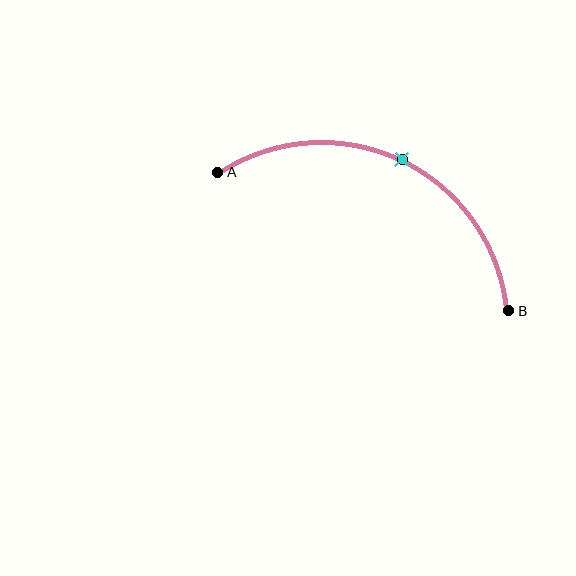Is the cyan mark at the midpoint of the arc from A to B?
Yes. The cyan mark lies on the arc at equal arc-length from both A and B — it is the arc midpoint.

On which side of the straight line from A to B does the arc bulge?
The arc bulges above the straight line connecting A and B.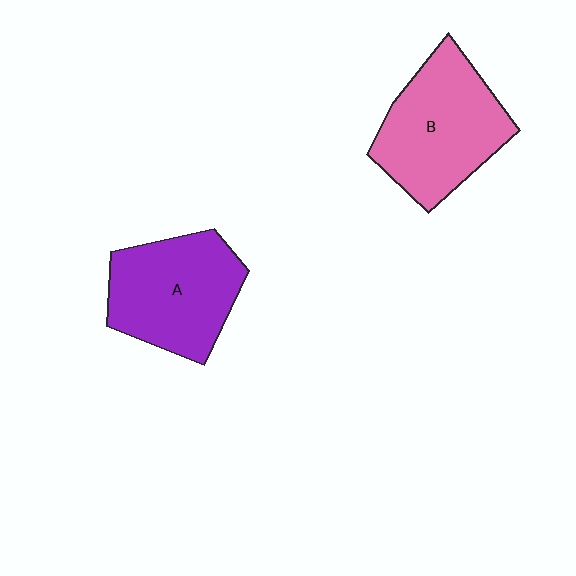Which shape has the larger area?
Shape B (pink).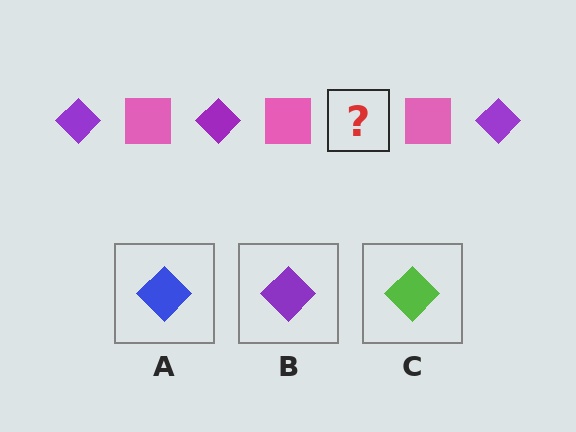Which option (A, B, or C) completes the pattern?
B.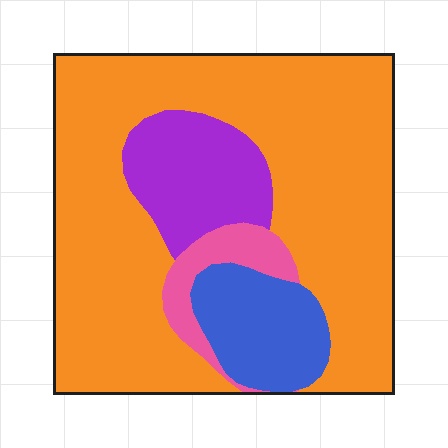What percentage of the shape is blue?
Blue takes up about one eighth (1/8) of the shape.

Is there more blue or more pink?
Blue.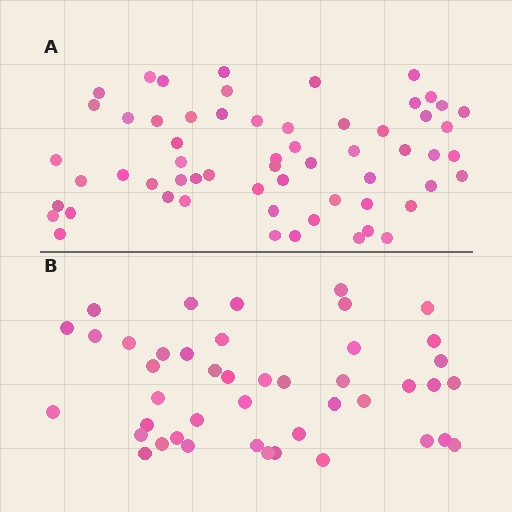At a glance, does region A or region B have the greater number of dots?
Region A (the top region) has more dots.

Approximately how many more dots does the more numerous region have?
Region A has approximately 15 more dots than region B.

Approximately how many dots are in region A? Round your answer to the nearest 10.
About 60 dots.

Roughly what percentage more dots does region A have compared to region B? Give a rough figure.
About 35% more.